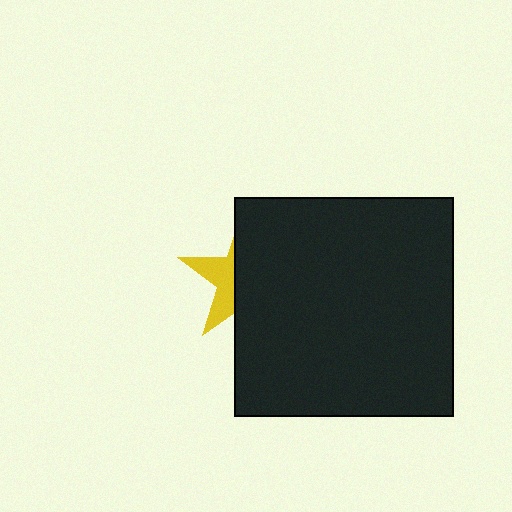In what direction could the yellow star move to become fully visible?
The yellow star could move left. That would shift it out from behind the black square entirely.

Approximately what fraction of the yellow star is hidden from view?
Roughly 66% of the yellow star is hidden behind the black square.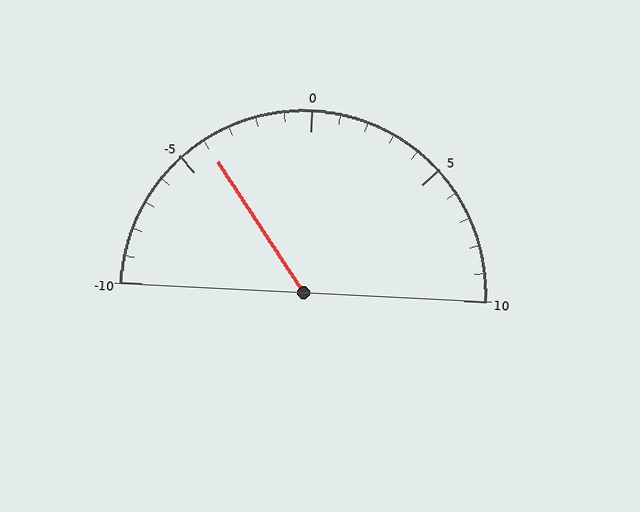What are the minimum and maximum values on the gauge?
The gauge ranges from -10 to 10.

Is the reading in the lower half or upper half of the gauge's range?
The reading is in the lower half of the range (-10 to 10).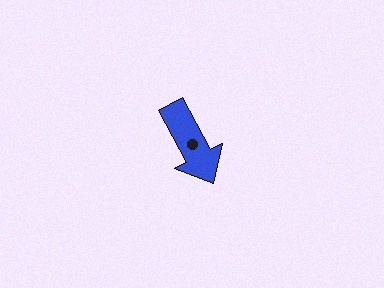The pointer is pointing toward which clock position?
Roughly 5 o'clock.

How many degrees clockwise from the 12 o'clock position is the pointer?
Approximately 152 degrees.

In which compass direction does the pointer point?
Southeast.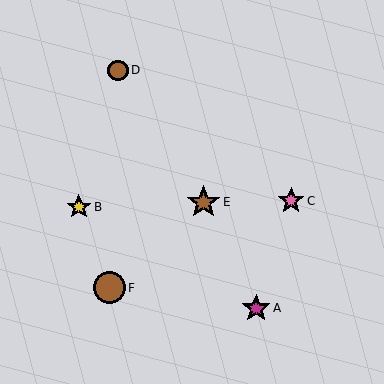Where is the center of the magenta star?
The center of the magenta star is at (256, 308).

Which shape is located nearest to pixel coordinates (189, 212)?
The brown star (labeled E) at (203, 202) is nearest to that location.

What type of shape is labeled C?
Shape C is a pink star.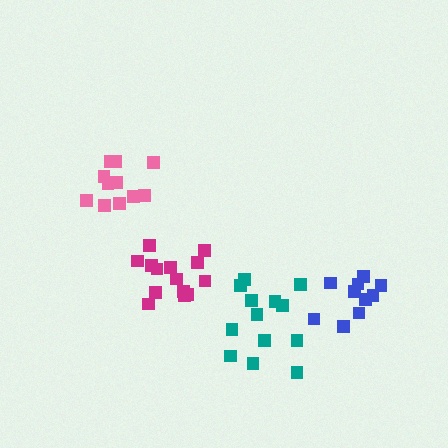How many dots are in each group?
Group 1: 10 dots, Group 2: 13 dots, Group 3: 11 dots, Group 4: 14 dots (48 total).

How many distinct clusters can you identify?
There are 4 distinct clusters.